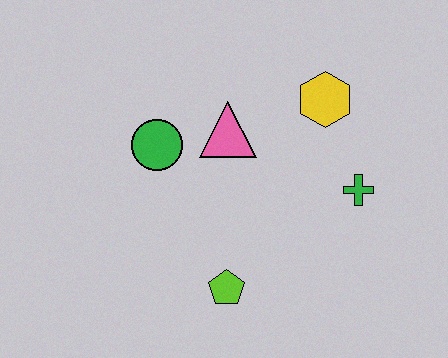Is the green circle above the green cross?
Yes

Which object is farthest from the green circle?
The green cross is farthest from the green circle.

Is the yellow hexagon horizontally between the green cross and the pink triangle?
Yes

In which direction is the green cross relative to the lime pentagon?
The green cross is to the right of the lime pentagon.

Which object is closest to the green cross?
The yellow hexagon is closest to the green cross.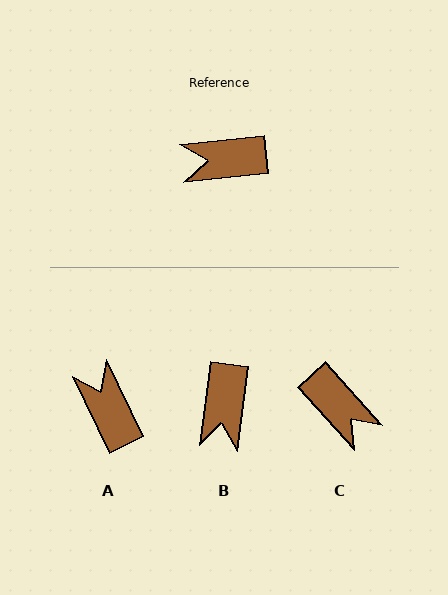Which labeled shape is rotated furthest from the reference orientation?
C, about 126 degrees away.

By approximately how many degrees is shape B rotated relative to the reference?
Approximately 77 degrees counter-clockwise.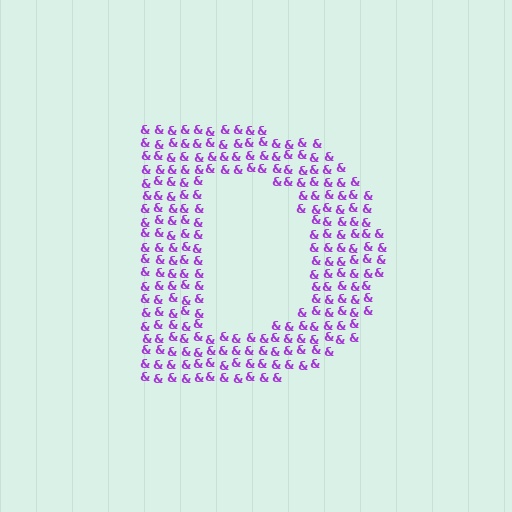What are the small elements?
The small elements are ampersands.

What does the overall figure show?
The overall figure shows the letter D.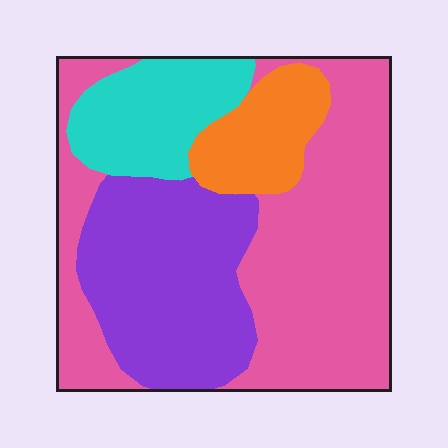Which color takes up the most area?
Pink, at roughly 45%.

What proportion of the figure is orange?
Orange covers about 10% of the figure.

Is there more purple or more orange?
Purple.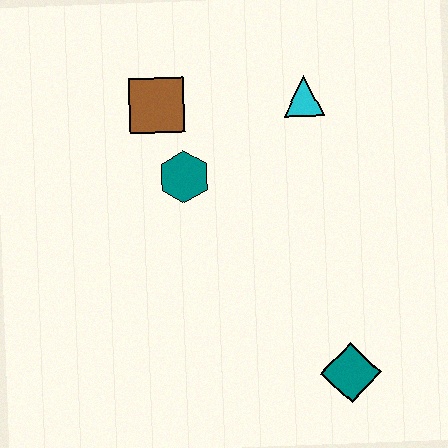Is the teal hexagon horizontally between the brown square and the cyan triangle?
Yes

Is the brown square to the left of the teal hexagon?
Yes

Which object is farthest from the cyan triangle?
The teal diamond is farthest from the cyan triangle.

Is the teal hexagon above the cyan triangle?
No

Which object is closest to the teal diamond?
The teal hexagon is closest to the teal diamond.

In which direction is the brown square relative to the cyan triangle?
The brown square is to the left of the cyan triangle.